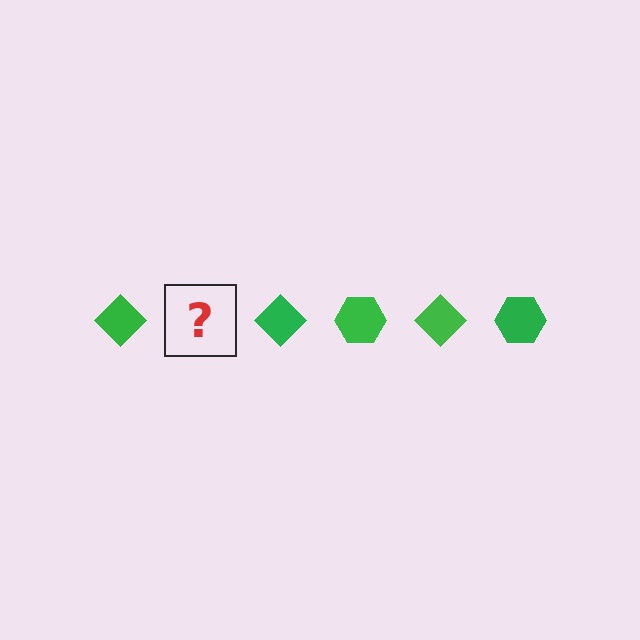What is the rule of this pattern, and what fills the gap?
The rule is that the pattern cycles through diamond, hexagon shapes in green. The gap should be filled with a green hexagon.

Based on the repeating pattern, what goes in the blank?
The blank should be a green hexagon.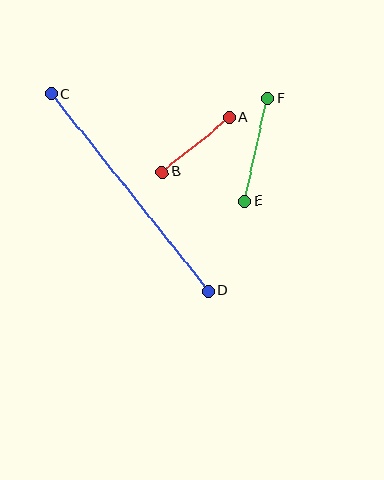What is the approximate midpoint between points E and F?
The midpoint is at approximately (256, 150) pixels.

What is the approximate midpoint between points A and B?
The midpoint is at approximately (196, 145) pixels.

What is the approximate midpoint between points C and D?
The midpoint is at approximately (130, 192) pixels.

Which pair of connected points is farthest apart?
Points C and D are farthest apart.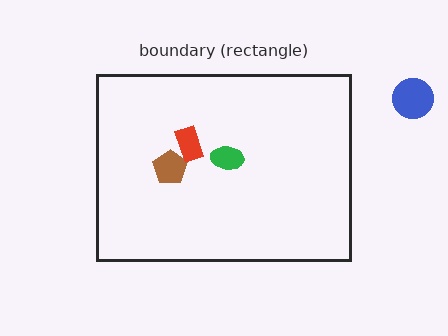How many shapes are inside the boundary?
3 inside, 1 outside.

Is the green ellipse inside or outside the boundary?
Inside.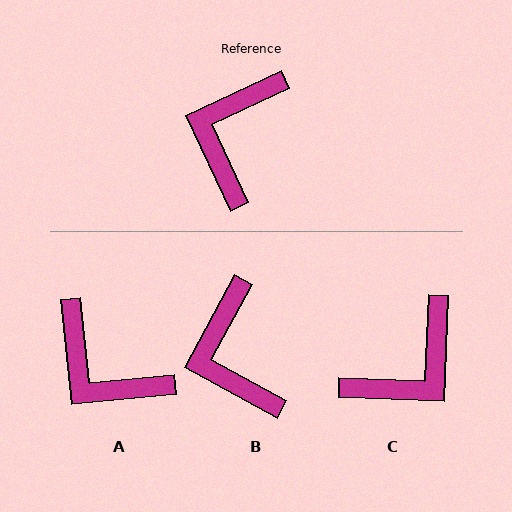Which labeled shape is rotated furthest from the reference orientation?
C, about 152 degrees away.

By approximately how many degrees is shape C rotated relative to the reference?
Approximately 152 degrees counter-clockwise.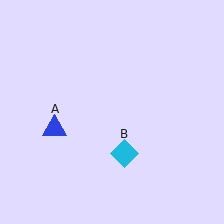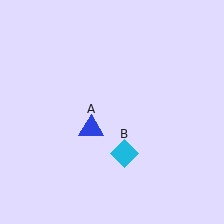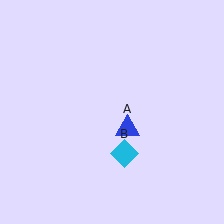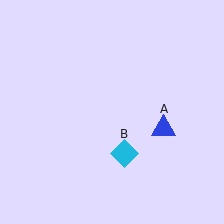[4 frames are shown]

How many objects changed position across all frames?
1 object changed position: blue triangle (object A).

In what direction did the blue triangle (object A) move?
The blue triangle (object A) moved right.